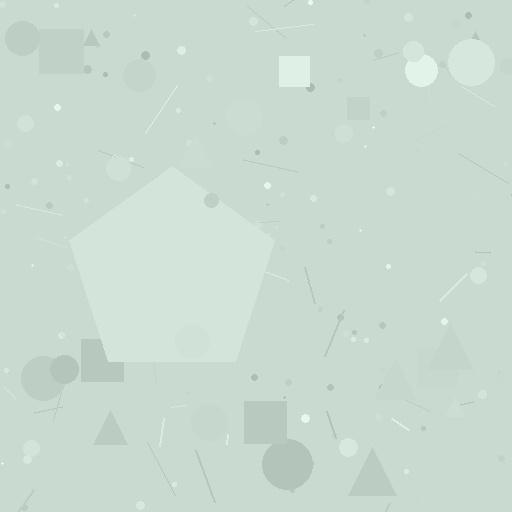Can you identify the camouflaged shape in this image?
The camouflaged shape is a pentagon.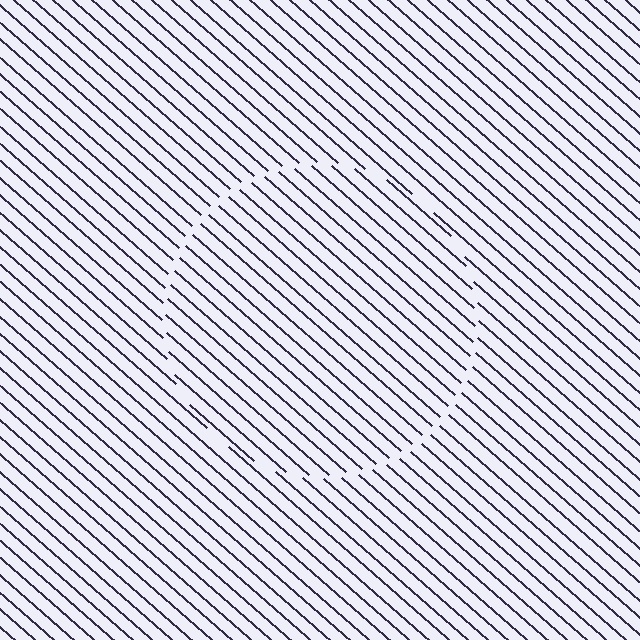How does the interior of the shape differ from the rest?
The interior of the shape contains the same grating, shifted by half a period — the contour is defined by the phase discontinuity where line-ends from the inner and outer gratings abut.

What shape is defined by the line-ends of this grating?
An illusory circle. The interior of the shape contains the same grating, shifted by half a period — the contour is defined by the phase discontinuity where line-ends from the inner and outer gratings abut.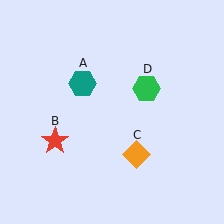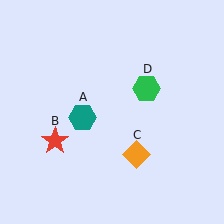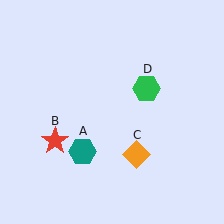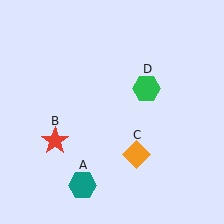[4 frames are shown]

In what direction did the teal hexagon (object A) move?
The teal hexagon (object A) moved down.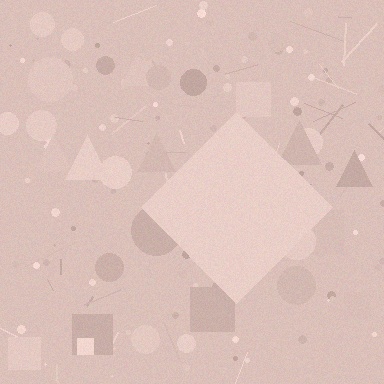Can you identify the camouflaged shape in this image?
The camouflaged shape is a diamond.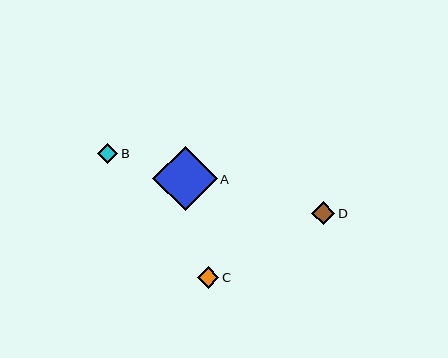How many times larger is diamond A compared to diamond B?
Diamond A is approximately 3.1 times the size of diamond B.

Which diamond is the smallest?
Diamond B is the smallest with a size of approximately 21 pixels.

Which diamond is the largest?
Diamond A is the largest with a size of approximately 64 pixels.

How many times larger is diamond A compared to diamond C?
Diamond A is approximately 3.0 times the size of diamond C.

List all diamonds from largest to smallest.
From largest to smallest: A, D, C, B.